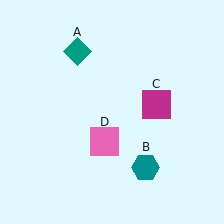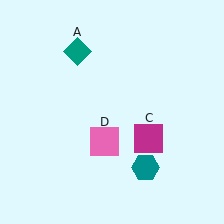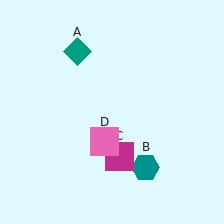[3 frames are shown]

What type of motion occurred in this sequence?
The magenta square (object C) rotated clockwise around the center of the scene.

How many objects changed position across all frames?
1 object changed position: magenta square (object C).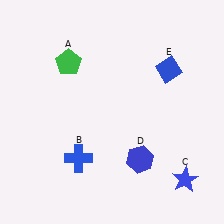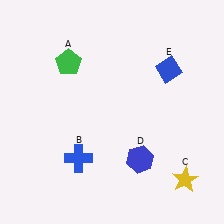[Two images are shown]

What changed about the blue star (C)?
In Image 1, C is blue. In Image 2, it changed to yellow.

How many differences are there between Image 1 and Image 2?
There is 1 difference between the two images.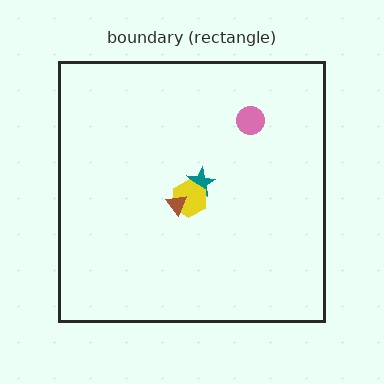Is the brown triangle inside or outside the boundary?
Inside.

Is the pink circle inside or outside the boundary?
Inside.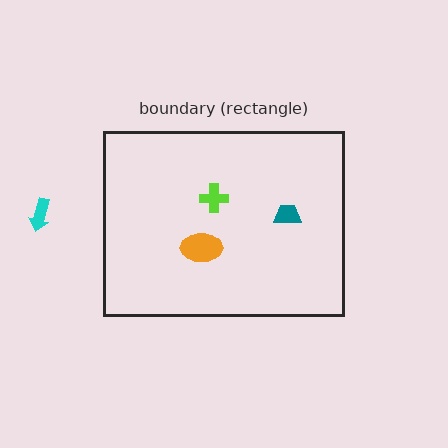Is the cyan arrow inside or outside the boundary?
Outside.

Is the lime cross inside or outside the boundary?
Inside.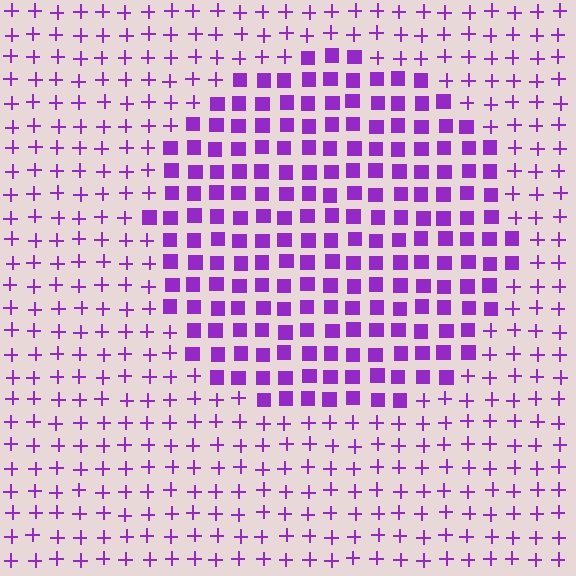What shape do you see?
I see a circle.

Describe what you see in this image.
The image is filled with small purple elements arranged in a uniform grid. A circle-shaped region contains squares, while the surrounding area contains plus signs. The boundary is defined purely by the change in element shape.